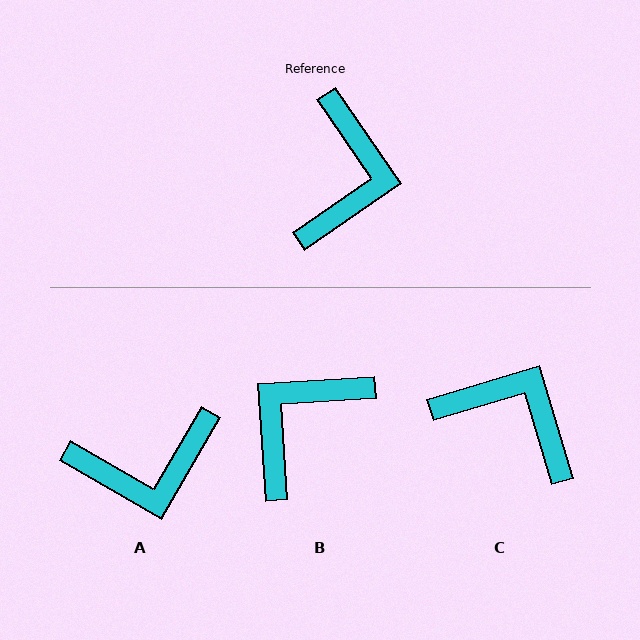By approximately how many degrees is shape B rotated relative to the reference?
Approximately 149 degrees counter-clockwise.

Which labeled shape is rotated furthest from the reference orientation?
B, about 149 degrees away.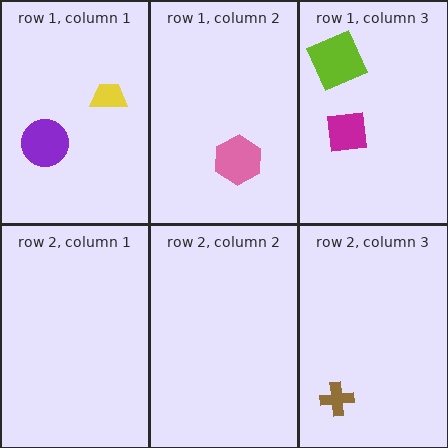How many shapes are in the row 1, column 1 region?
2.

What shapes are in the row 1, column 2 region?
The pink hexagon.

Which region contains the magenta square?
The row 1, column 3 region.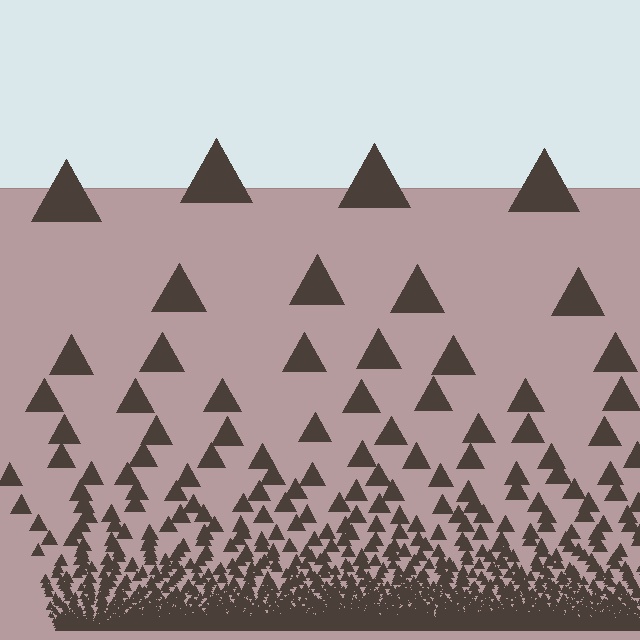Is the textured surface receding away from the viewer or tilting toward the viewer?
The surface appears to tilt toward the viewer. Texture elements get larger and sparser toward the top.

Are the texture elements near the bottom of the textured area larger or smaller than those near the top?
Smaller. The gradient is inverted — elements near the bottom are smaller and denser.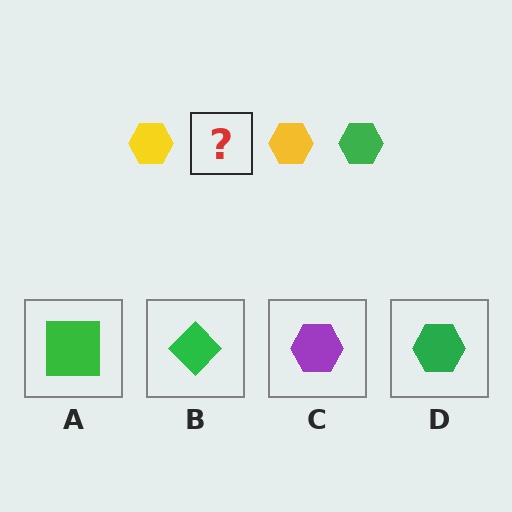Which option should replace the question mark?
Option D.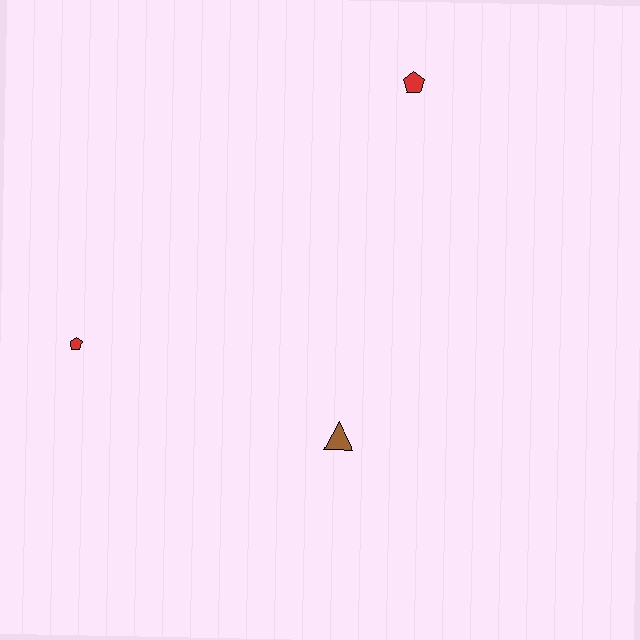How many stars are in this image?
There are no stars.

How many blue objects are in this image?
There are no blue objects.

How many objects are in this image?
There are 3 objects.